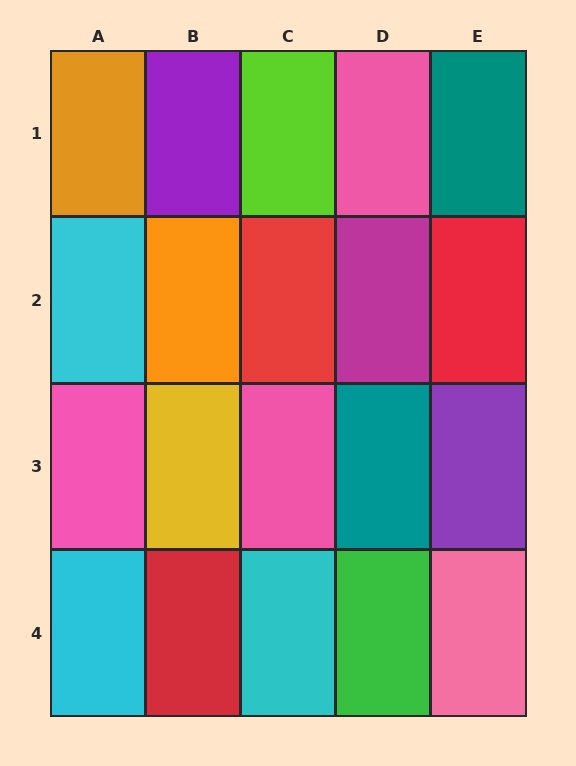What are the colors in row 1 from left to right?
Orange, purple, lime, pink, teal.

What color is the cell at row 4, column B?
Red.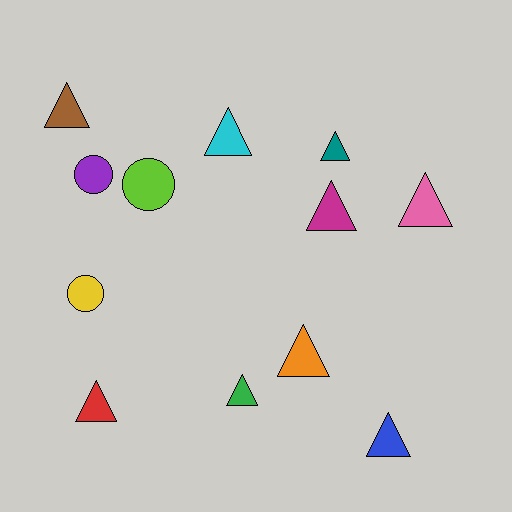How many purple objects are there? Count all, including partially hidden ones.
There is 1 purple object.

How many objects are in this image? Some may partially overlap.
There are 12 objects.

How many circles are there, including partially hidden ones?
There are 3 circles.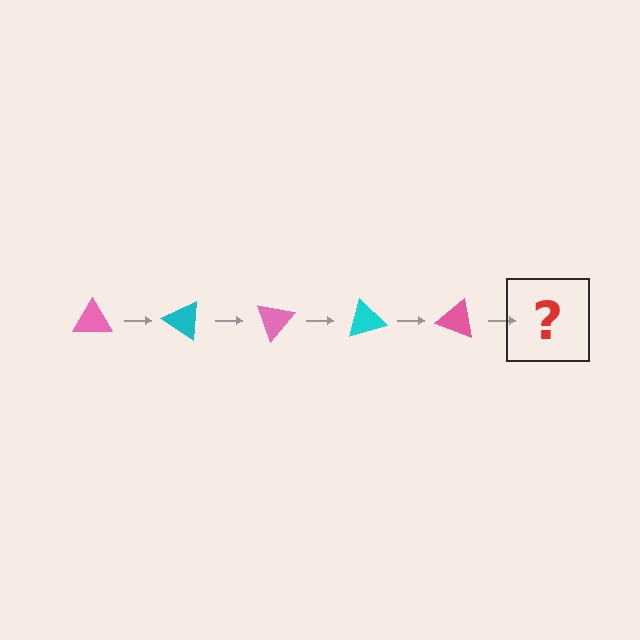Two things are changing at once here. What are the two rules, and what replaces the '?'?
The two rules are that it rotates 35 degrees each step and the color cycles through pink and cyan. The '?' should be a cyan triangle, rotated 175 degrees from the start.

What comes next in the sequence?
The next element should be a cyan triangle, rotated 175 degrees from the start.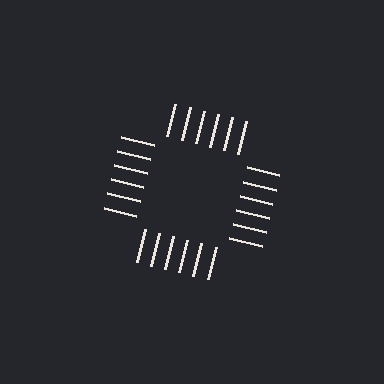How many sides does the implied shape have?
4 sides — the line-ends trace a square.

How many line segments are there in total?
24 — 6 along each of the 4 edges.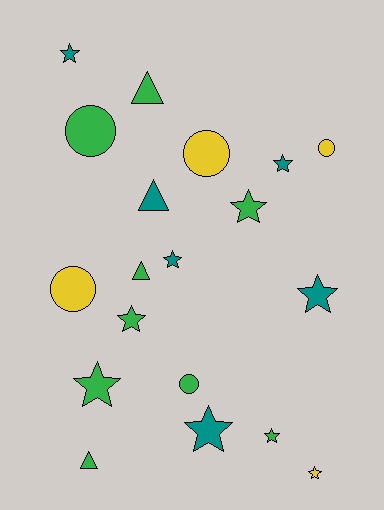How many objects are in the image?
There are 19 objects.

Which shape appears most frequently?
Star, with 10 objects.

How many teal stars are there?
There are 5 teal stars.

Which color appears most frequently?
Green, with 9 objects.